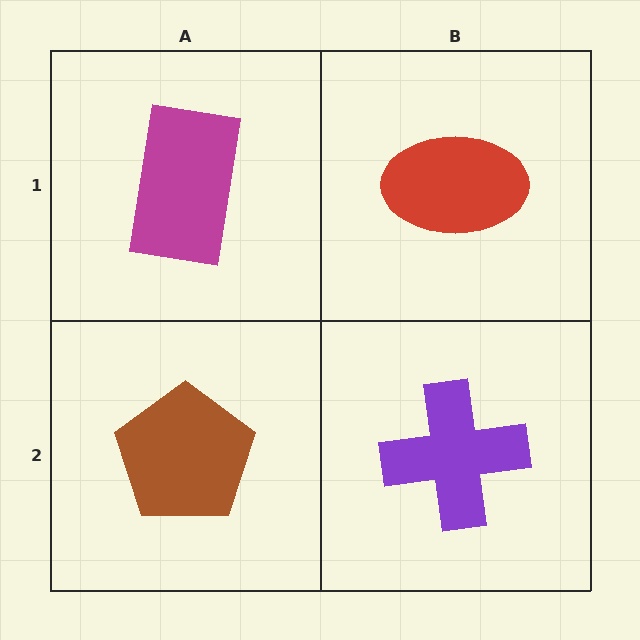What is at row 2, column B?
A purple cross.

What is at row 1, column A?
A magenta rectangle.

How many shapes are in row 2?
2 shapes.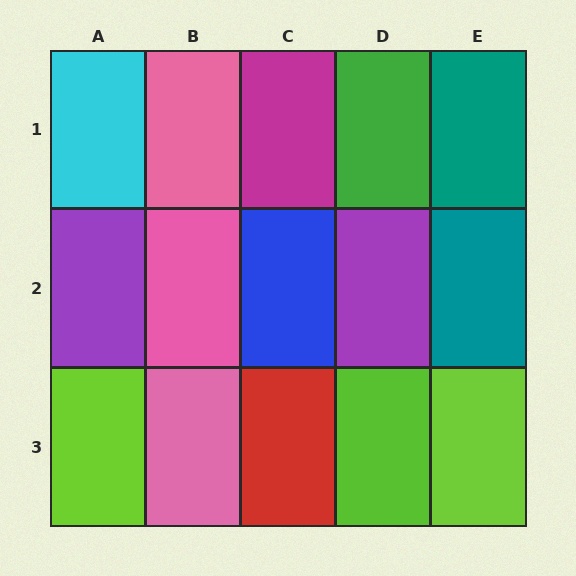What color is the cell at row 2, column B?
Pink.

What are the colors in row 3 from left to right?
Lime, pink, red, lime, lime.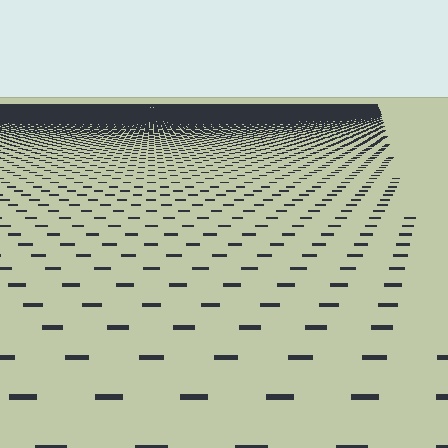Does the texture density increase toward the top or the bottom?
Density increases toward the top.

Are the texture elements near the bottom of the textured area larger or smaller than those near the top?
Larger. Near the bottom, elements are closer to the viewer and appear at a bigger on-screen size.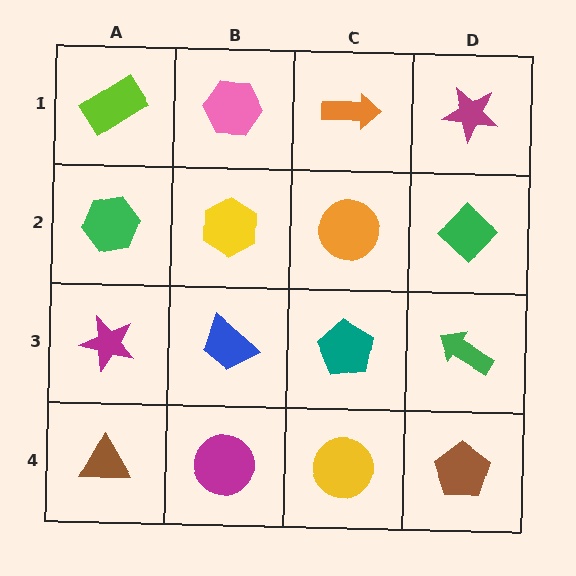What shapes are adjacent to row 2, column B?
A pink hexagon (row 1, column B), a blue trapezoid (row 3, column B), a green hexagon (row 2, column A), an orange circle (row 2, column C).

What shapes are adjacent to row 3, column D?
A green diamond (row 2, column D), a brown pentagon (row 4, column D), a teal pentagon (row 3, column C).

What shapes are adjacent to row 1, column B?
A yellow hexagon (row 2, column B), a lime rectangle (row 1, column A), an orange arrow (row 1, column C).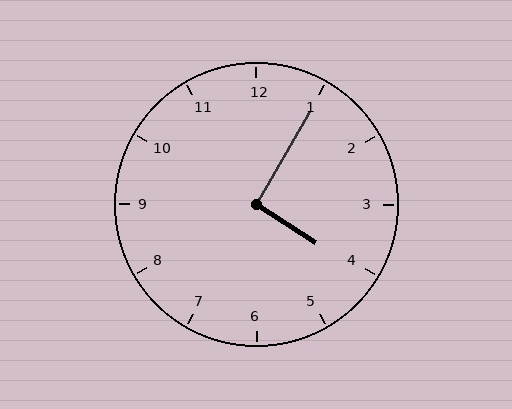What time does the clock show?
4:05.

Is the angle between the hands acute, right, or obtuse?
It is right.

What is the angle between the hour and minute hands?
Approximately 92 degrees.